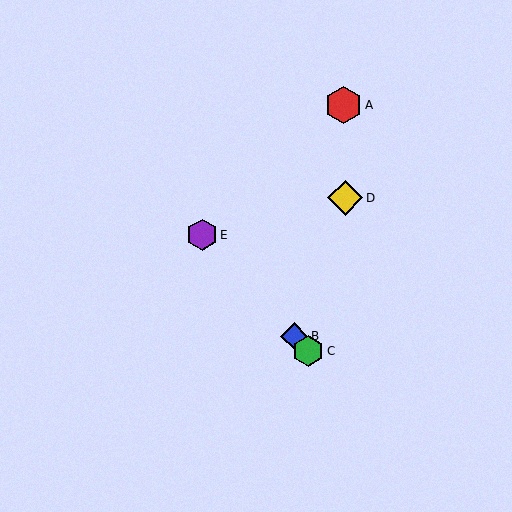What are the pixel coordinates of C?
Object C is at (308, 351).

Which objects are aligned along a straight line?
Objects B, C, E are aligned along a straight line.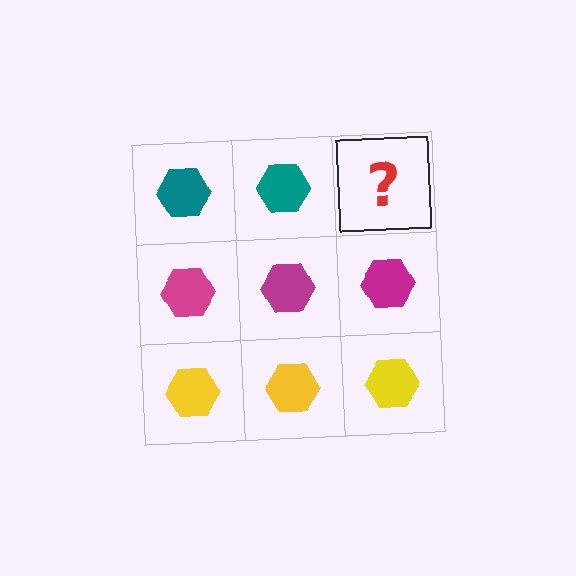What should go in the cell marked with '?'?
The missing cell should contain a teal hexagon.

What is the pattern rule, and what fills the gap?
The rule is that each row has a consistent color. The gap should be filled with a teal hexagon.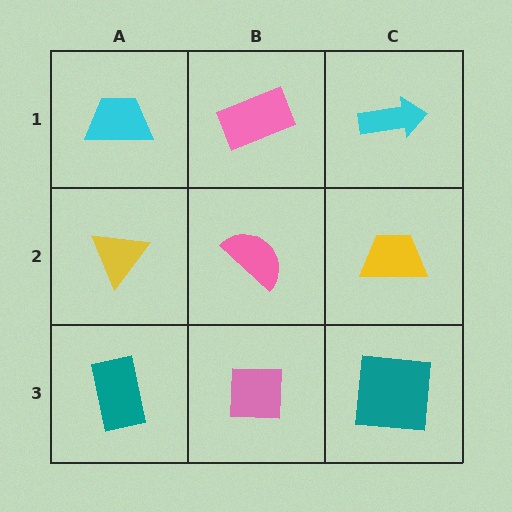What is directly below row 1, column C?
A yellow trapezoid.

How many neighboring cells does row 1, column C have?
2.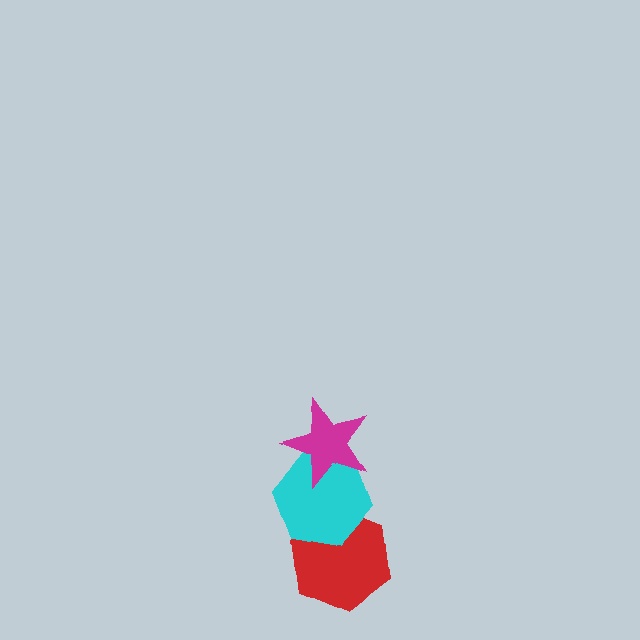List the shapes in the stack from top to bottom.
From top to bottom: the magenta star, the cyan hexagon, the red hexagon.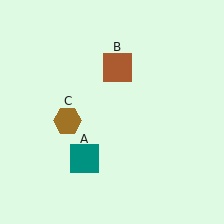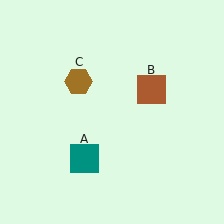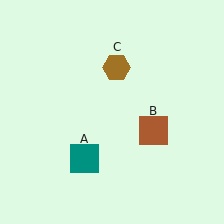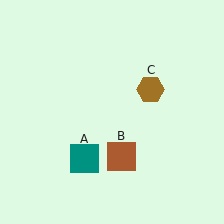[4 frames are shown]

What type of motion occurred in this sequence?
The brown square (object B), brown hexagon (object C) rotated clockwise around the center of the scene.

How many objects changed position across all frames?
2 objects changed position: brown square (object B), brown hexagon (object C).